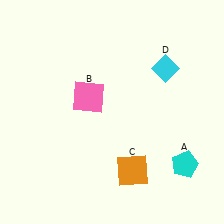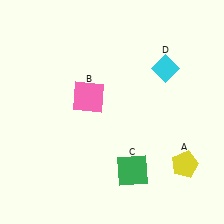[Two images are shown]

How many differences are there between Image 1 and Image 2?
There are 2 differences between the two images.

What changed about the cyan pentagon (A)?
In Image 1, A is cyan. In Image 2, it changed to yellow.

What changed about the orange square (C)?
In Image 1, C is orange. In Image 2, it changed to green.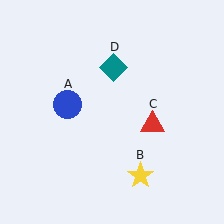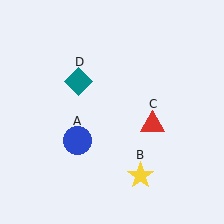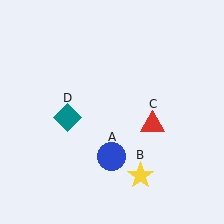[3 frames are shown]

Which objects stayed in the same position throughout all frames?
Yellow star (object B) and red triangle (object C) remained stationary.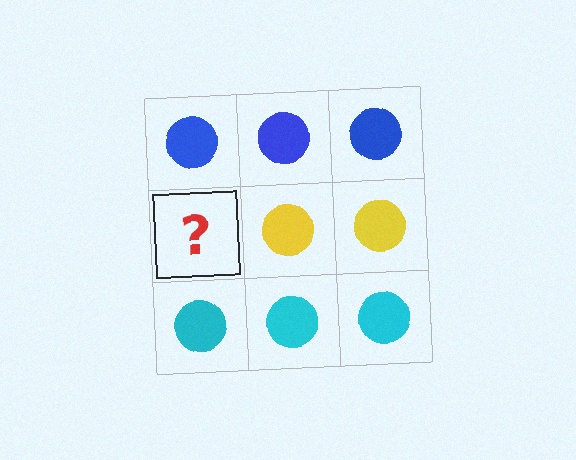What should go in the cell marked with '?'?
The missing cell should contain a yellow circle.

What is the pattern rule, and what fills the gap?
The rule is that each row has a consistent color. The gap should be filled with a yellow circle.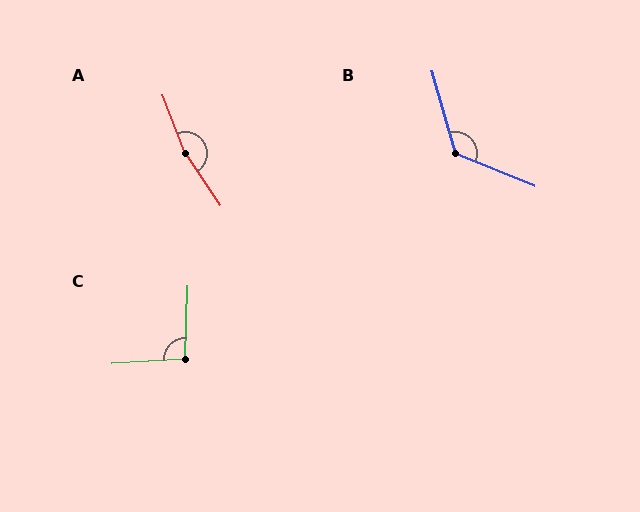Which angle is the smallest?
C, at approximately 96 degrees.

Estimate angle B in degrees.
Approximately 129 degrees.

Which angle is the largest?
A, at approximately 167 degrees.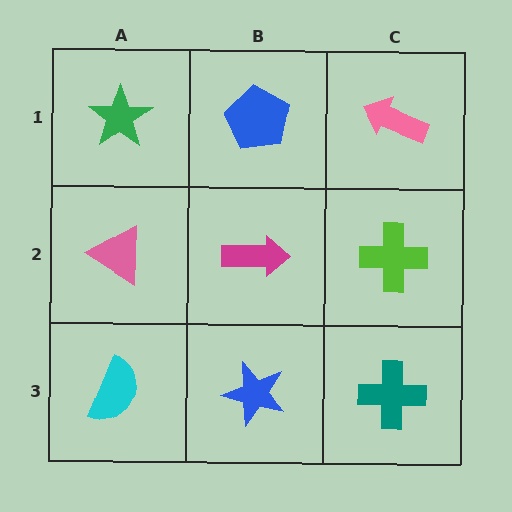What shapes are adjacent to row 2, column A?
A green star (row 1, column A), a cyan semicircle (row 3, column A), a magenta arrow (row 2, column B).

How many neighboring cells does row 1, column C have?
2.